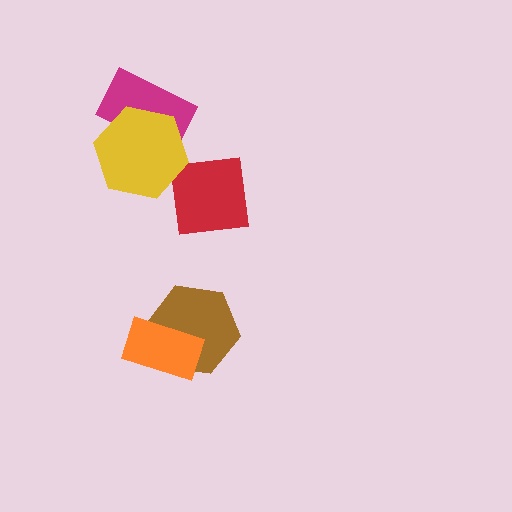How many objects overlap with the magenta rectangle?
1 object overlaps with the magenta rectangle.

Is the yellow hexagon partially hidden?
No, no other shape covers it.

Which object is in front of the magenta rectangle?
The yellow hexagon is in front of the magenta rectangle.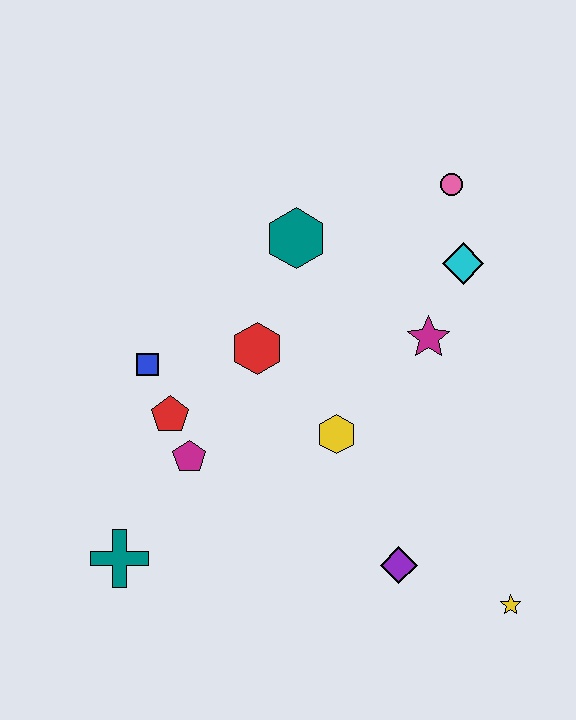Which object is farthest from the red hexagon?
The yellow star is farthest from the red hexagon.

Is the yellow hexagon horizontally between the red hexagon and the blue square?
No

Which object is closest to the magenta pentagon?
The red pentagon is closest to the magenta pentagon.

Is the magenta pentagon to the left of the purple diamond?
Yes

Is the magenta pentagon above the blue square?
No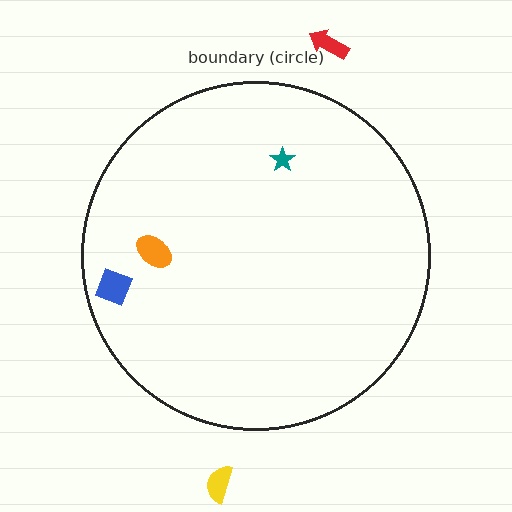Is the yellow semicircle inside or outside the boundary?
Outside.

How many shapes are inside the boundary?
3 inside, 2 outside.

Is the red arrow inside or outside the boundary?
Outside.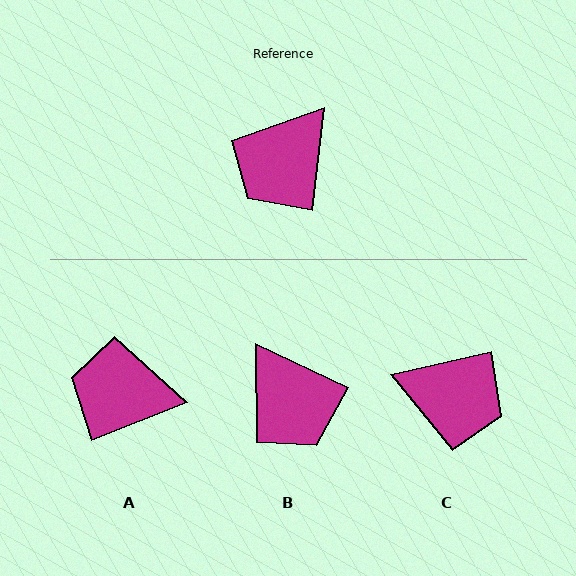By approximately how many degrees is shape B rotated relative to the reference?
Approximately 71 degrees counter-clockwise.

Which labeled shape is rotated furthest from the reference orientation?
C, about 109 degrees away.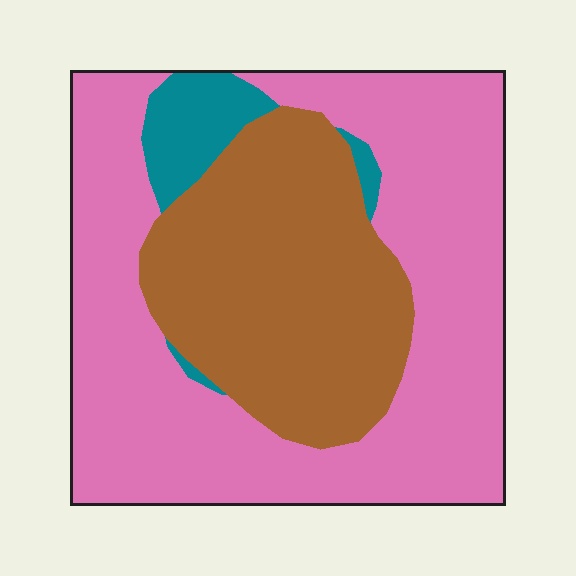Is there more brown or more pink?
Pink.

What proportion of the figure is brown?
Brown covers roughly 35% of the figure.